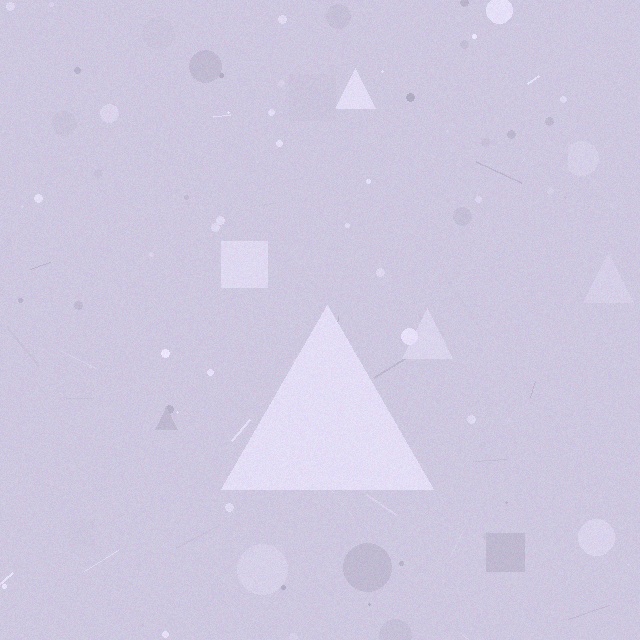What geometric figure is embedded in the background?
A triangle is embedded in the background.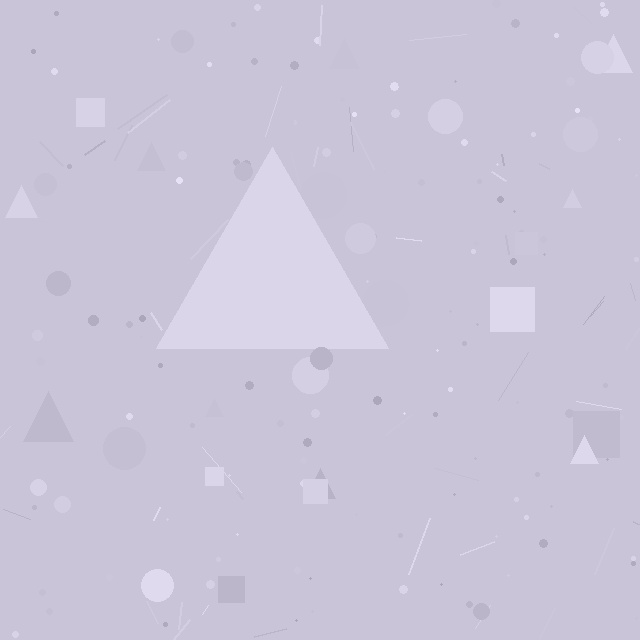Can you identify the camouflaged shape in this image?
The camouflaged shape is a triangle.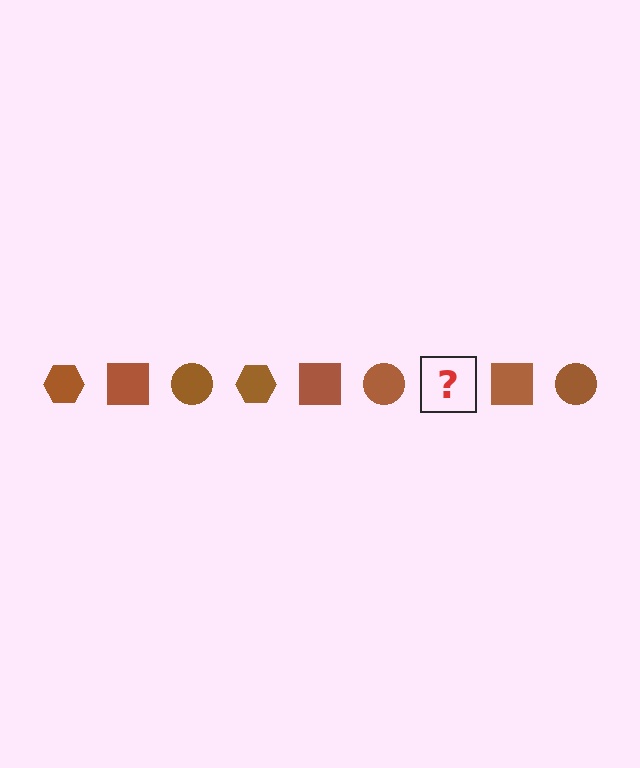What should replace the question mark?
The question mark should be replaced with a brown hexagon.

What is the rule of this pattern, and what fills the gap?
The rule is that the pattern cycles through hexagon, square, circle shapes in brown. The gap should be filled with a brown hexagon.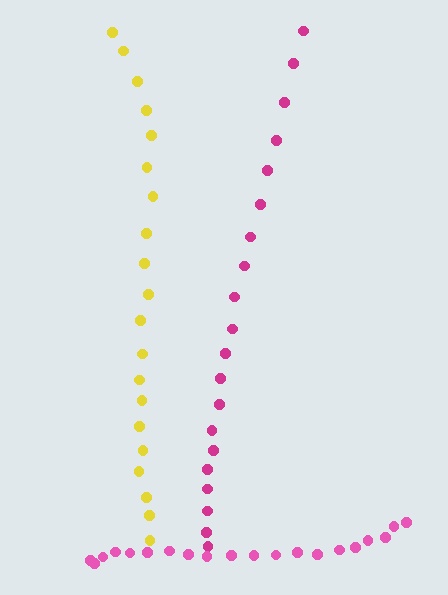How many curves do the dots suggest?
There are 3 distinct paths.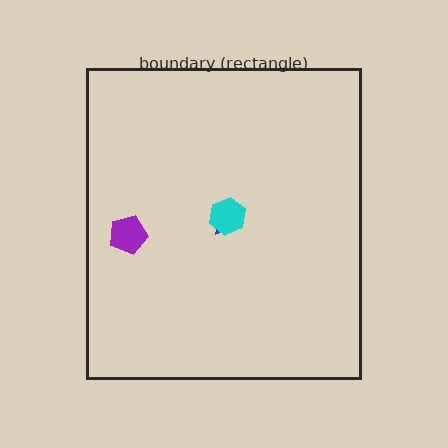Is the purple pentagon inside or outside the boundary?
Inside.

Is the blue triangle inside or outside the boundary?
Inside.